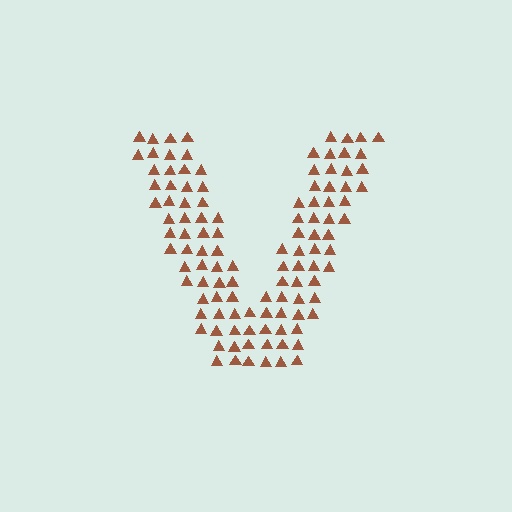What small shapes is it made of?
It is made of small triangles.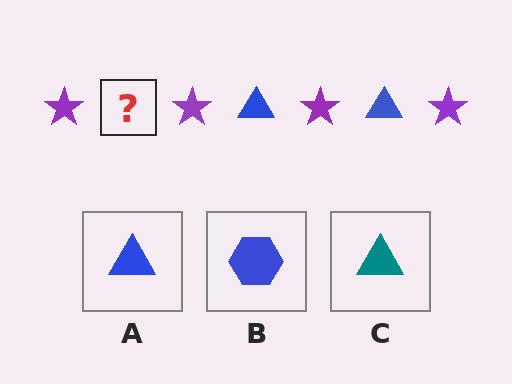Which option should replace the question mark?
Option A.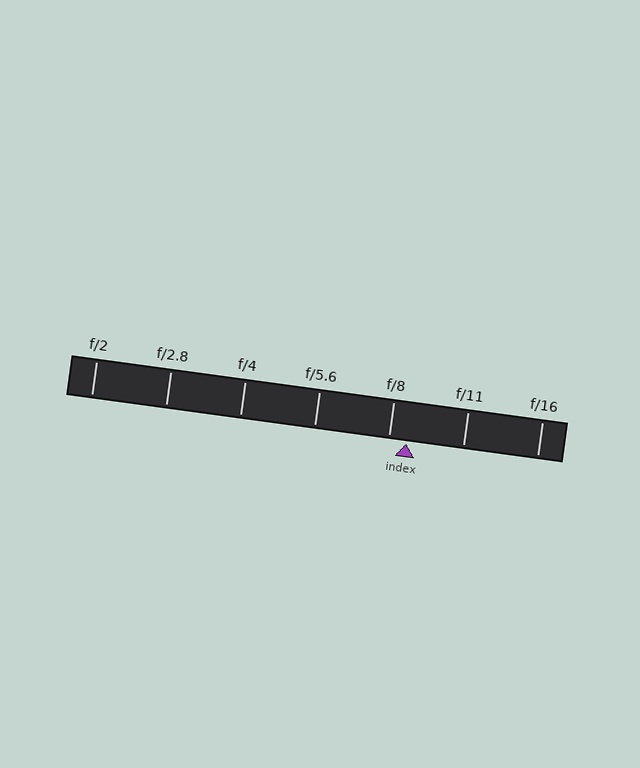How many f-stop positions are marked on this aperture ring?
There are 7 f-stop positions marked.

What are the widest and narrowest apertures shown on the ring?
The widest aperture shown is f/2 and the narrowest is f/16.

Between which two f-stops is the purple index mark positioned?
The index mark is between f/8 and f/11.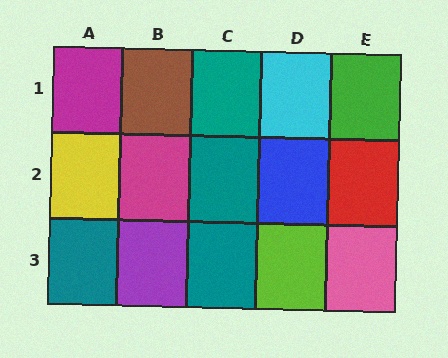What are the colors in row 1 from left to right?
Magenta, brown, teal, cyan, green.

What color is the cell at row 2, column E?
Red.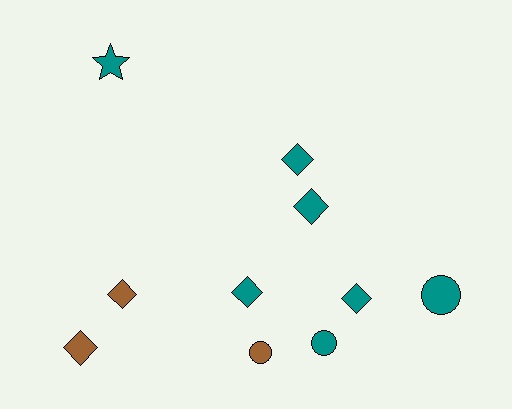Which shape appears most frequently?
Diamond, with 6 objects.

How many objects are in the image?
There are 10 objects.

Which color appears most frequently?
Teal, with 7 objects.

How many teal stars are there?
There is 1 teal star.